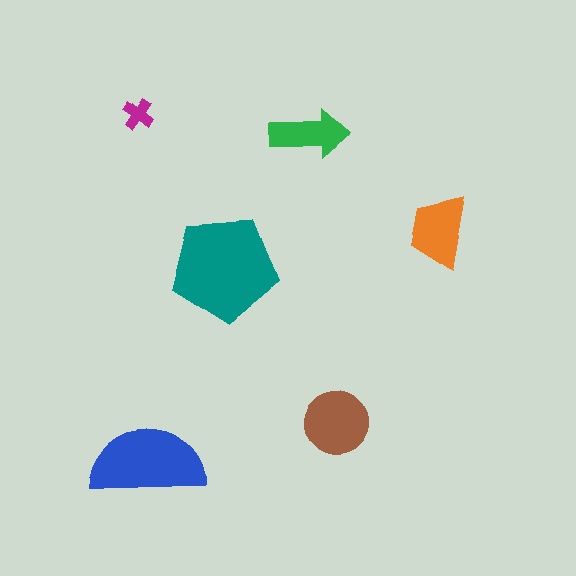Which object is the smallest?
The magenta cross.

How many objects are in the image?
There are 6 objects in the image.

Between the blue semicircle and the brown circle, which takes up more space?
The blue semicircle.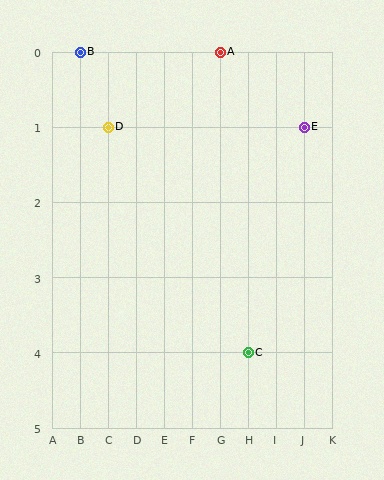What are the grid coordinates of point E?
Point E is at grid coordinates (J, 1).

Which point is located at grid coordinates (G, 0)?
Point A is at (G, 0).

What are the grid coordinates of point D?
Point D is at grid coordinates (C, 1).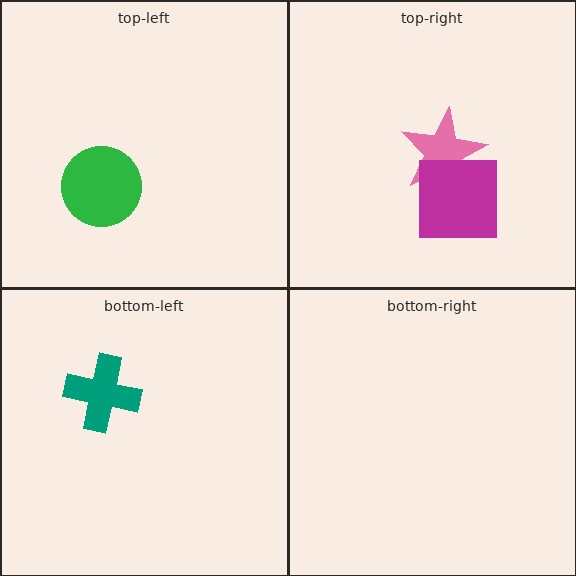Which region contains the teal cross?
The bottom-left region.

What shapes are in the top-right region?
The pink star, the magenta square.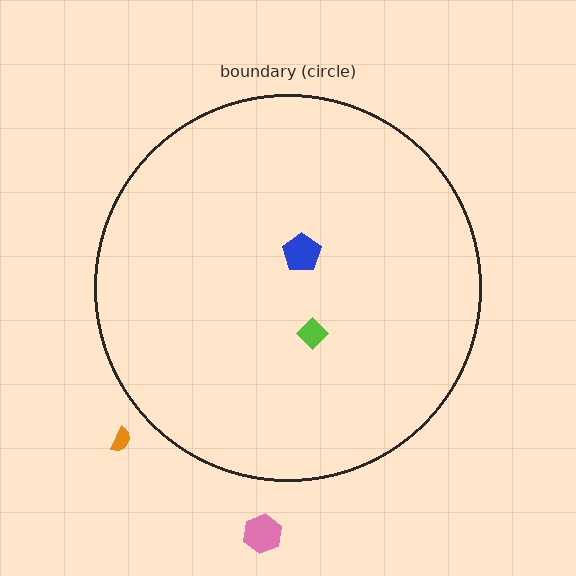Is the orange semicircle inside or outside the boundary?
Outside.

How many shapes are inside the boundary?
2 inside, 2 outside.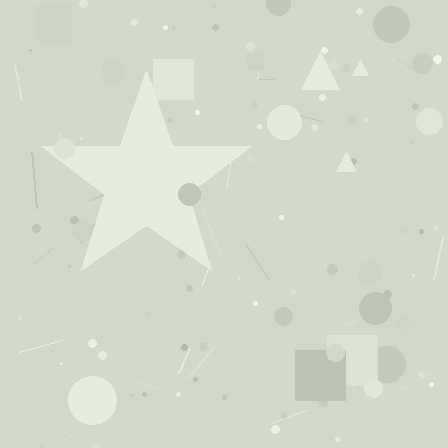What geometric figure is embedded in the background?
A star is embedded in the background.